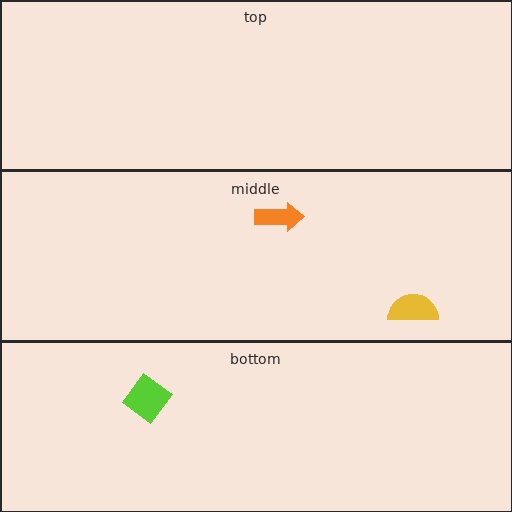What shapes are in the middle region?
The yellow semicircle, the orange arrow.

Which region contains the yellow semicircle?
The middle region.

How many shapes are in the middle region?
2.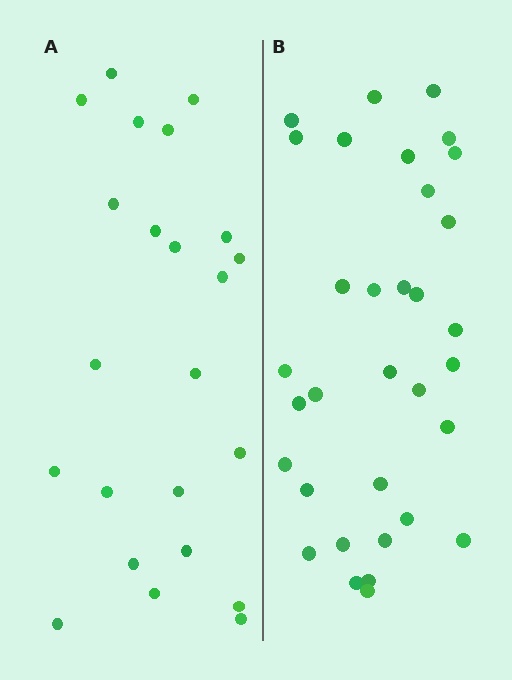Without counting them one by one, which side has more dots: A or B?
Region B (the right region) has more dots.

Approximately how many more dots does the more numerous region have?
Region B has roughly 10 or so more dots than region A.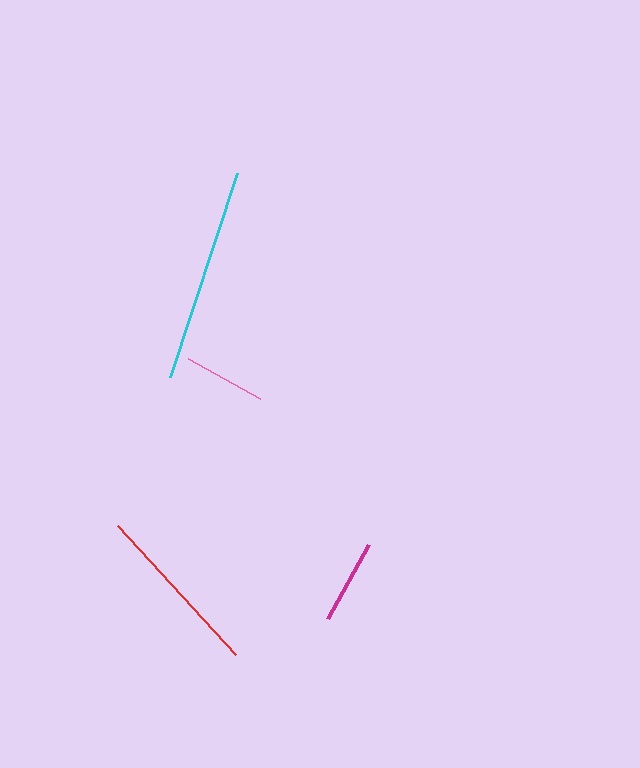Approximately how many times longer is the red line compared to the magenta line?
The red line is approximately 2.1 times the length of the magenta line.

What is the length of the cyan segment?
The cyan segment is approximately 214 pixels long.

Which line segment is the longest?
The cyan line is the longest at approximately 214 pixels.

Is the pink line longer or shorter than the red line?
The red line is longer than the pink line.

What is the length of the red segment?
The red segment is approximately 175 pixels long.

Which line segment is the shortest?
The pink line is the shortest at approximately 83 pixels.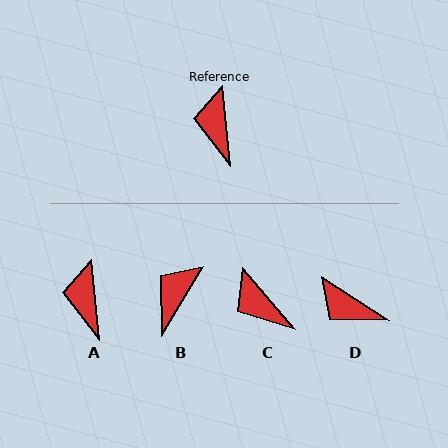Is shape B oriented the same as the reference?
No, it is off by about 37 degrees.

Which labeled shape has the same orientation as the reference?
A.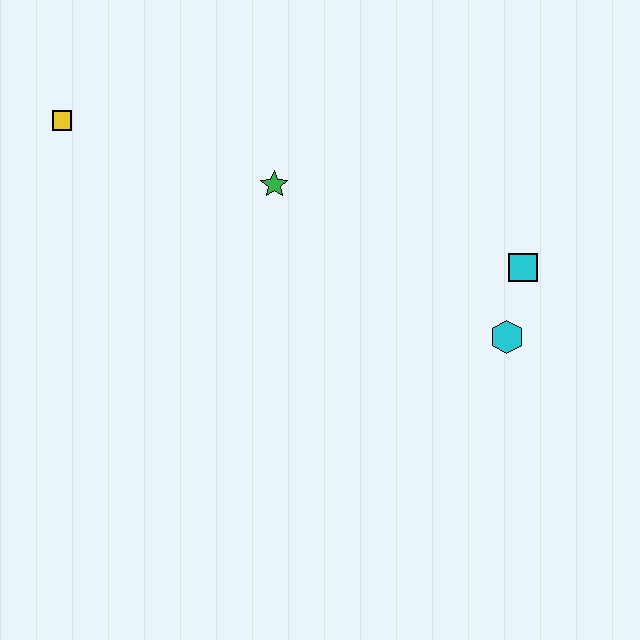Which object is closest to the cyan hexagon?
The cyan square is closest to the cyan hexagon.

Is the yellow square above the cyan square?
Yes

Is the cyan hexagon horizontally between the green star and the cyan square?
Yes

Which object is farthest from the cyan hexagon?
The yellow square is farthest from the cyan hexagon.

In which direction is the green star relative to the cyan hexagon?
The green star is to the left of the cyan hexagon.